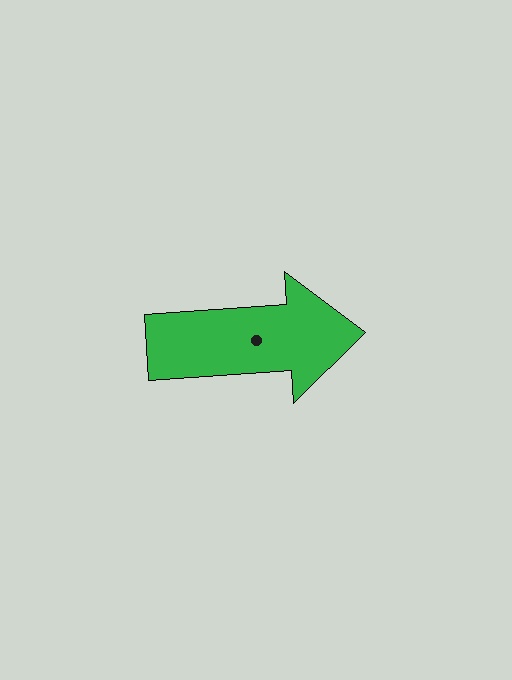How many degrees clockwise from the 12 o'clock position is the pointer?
Approximately 86 degrees.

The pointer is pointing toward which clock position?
Roughly 3 o'clock.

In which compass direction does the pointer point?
East.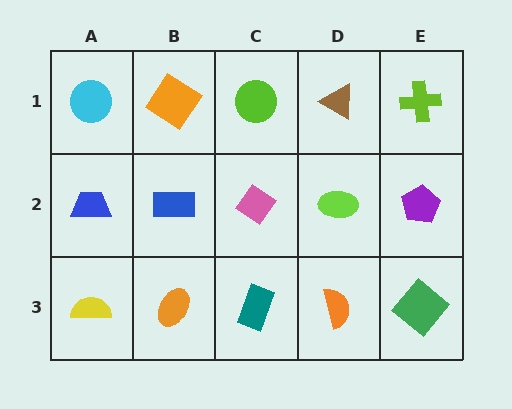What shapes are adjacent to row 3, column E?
A purple pentagon (row 2, column E), an orange semicircle (row 3, column D).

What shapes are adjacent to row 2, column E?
A lime cross (row 1, column E), a green diamond (row 3, column E), a lime ellipse (row 2, column D).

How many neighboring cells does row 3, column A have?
2.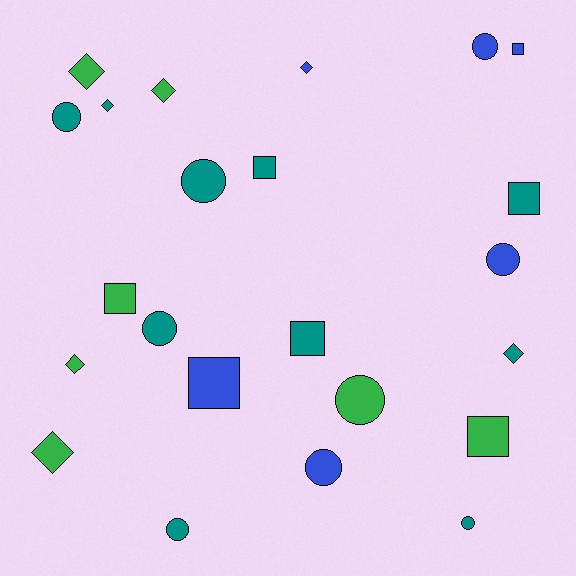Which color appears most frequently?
Teal, with 10 objects.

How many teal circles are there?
There are 5 teal circles.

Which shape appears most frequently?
Circle, with 9 objects.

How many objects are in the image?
There are 23 objects.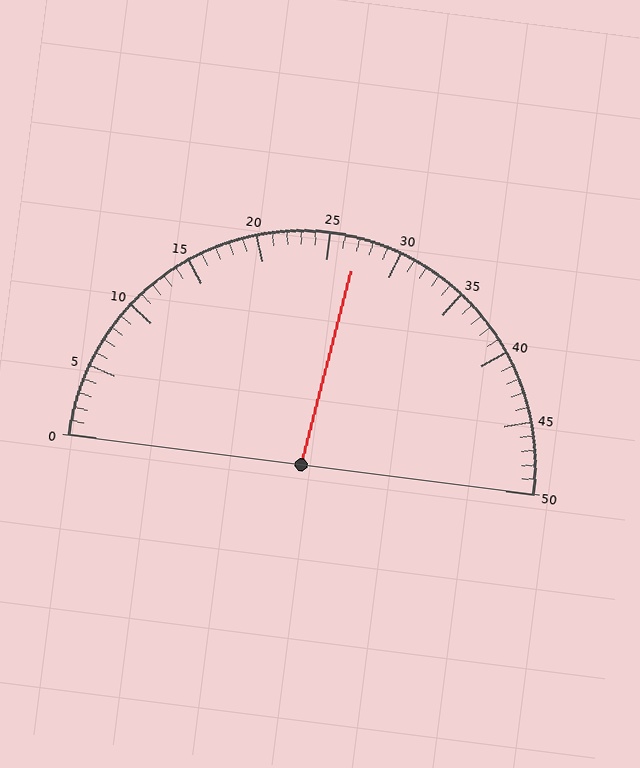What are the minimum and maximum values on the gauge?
The gauge ranges from 0 to 50.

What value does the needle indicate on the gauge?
The needle indicates approximately 27.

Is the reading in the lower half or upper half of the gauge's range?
The reading is in the upper half of the range (0 to 50).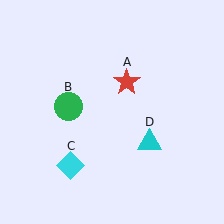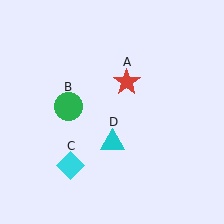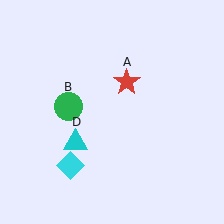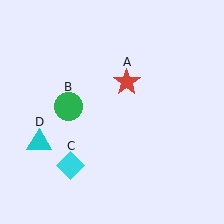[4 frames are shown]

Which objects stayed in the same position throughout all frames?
Red star (object A) and green circle (object B) and cyan diamond (object C) remained stationary.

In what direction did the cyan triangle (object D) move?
The cyan triangle (object D) moved left.